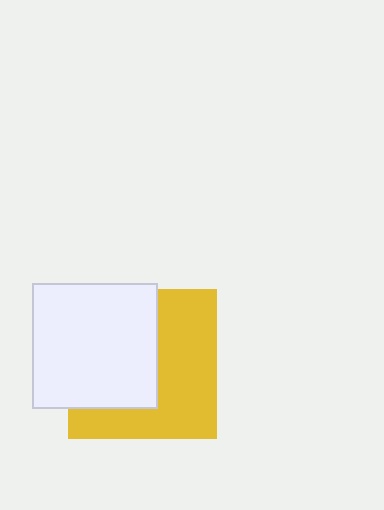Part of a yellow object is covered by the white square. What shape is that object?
It is a square.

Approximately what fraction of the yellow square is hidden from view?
Roughly 48% of the yellow square is hidden behind the white square.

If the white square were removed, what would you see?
You would see the complete yellow square.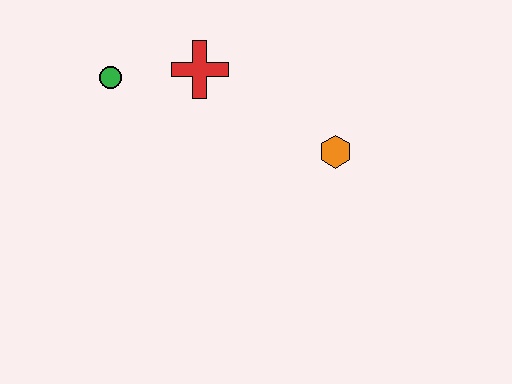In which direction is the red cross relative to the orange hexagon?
The red cross is to the left of the orange hexagon.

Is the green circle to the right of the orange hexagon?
No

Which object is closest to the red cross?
The green circle is closest to the red cross.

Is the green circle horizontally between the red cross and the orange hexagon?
No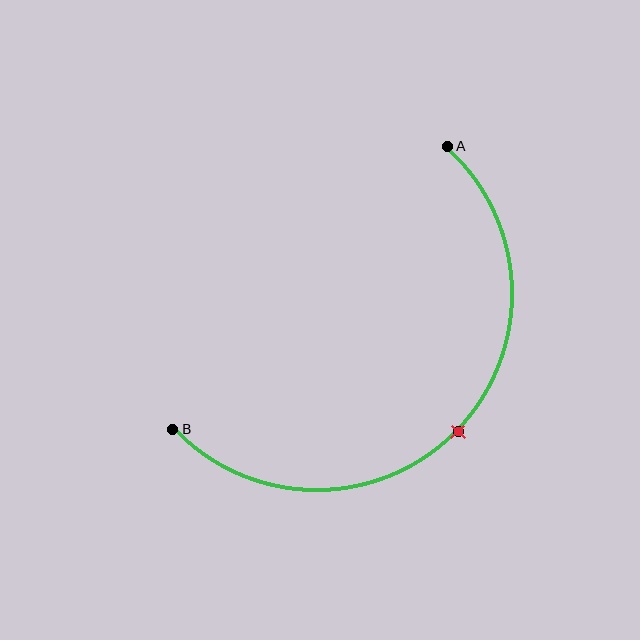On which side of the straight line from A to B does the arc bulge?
The arc bulges below and to the right of the straight line connecting A and B.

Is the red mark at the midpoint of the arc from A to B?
Yes. The red mark lies on the arc at equal arc-length from both A and B — it is the arc midpoint.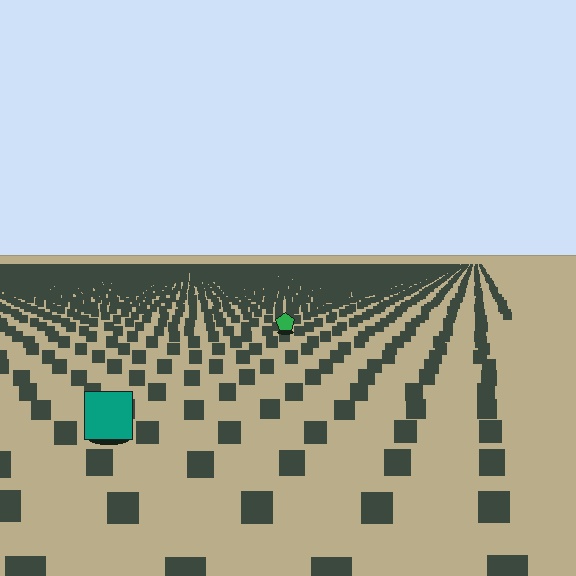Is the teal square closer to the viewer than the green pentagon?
Yes. The teal square is closer — you can tell from the texture gradient: the ground texture is coarser near it.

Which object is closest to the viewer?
The teal square is closest. The texture marks near it are larger and more spread out.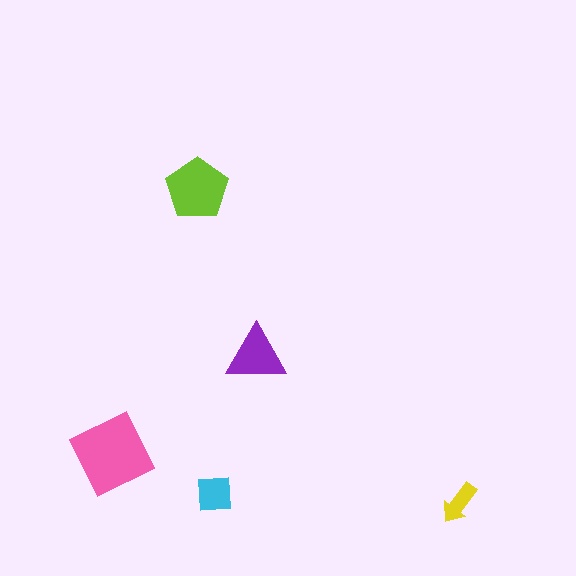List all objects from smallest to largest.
The yellow arrow, the cyan square, the purple triangle, the lime pentagon, the pink square.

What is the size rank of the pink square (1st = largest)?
1st.